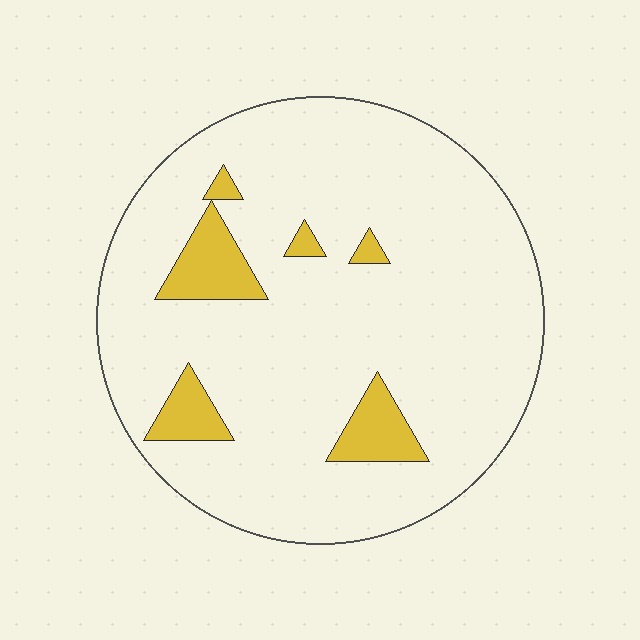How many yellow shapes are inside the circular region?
6.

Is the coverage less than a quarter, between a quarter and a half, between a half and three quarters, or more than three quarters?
Less than a quarter.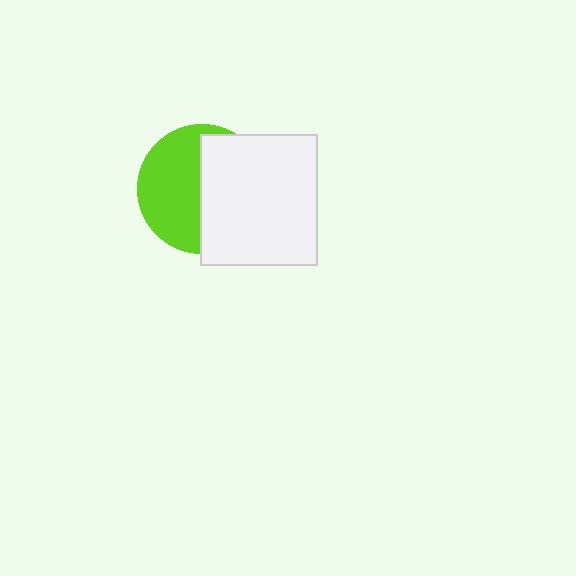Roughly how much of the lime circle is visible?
About half of it is visible (roughly 49%).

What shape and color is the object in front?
The object in front is a white rectangle.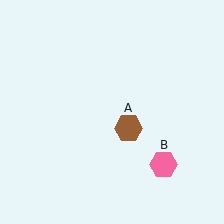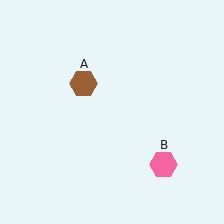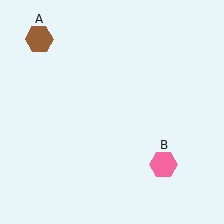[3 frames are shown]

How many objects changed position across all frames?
1 object changed position: brown hexagon (object A).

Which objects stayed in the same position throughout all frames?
Pink hexagon (object B) remained stationary.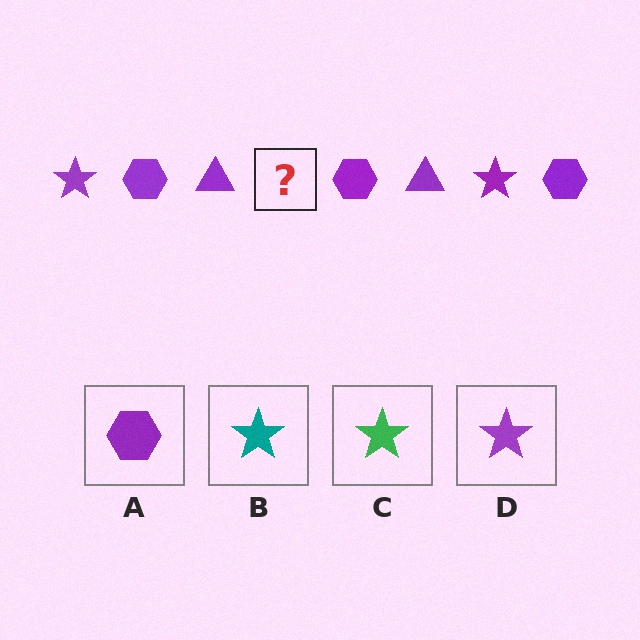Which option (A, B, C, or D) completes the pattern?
D.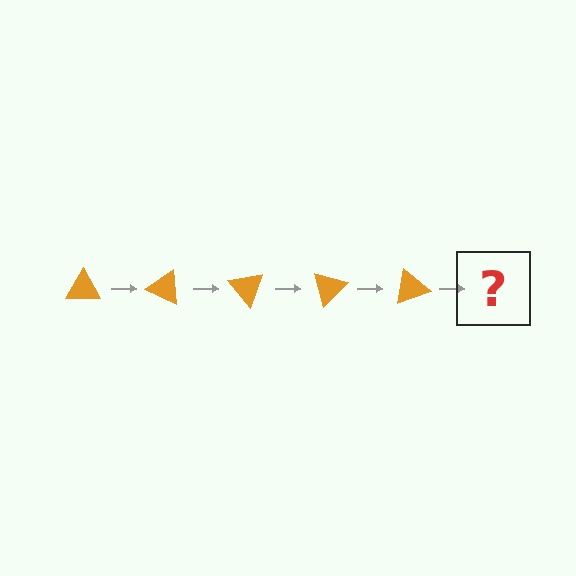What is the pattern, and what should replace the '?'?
The pattern is that the triangle rotates 25 degrees each step. The '?' should be an orange triangle rotated 125 degrees.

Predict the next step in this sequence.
The next step is an orange triangle rotated 125 degrees.